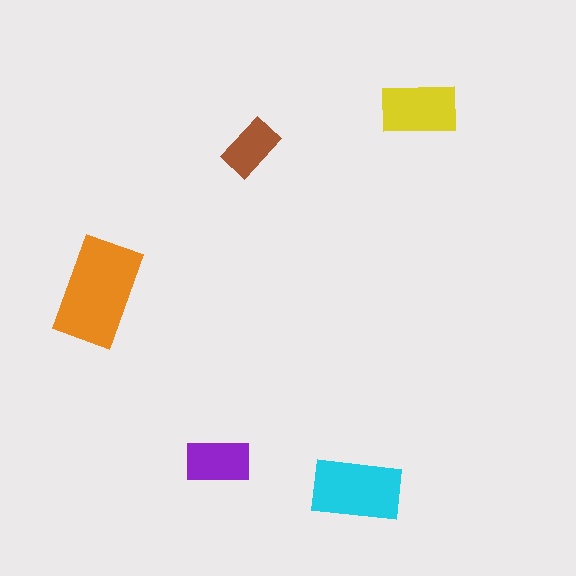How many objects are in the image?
There are 5 objects in the image.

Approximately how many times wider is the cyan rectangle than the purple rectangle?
About 1.5 times wider.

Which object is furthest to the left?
The orange rectangle is leftmost.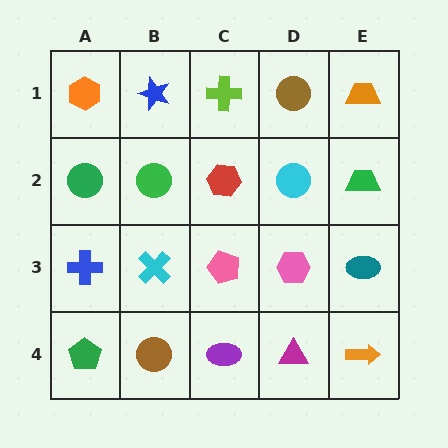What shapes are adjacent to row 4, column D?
A pink hexagon (row 3, column D), a purple ellipse (row 4, column C), an orange arrow (row 4, column E).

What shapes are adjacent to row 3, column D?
A cyan circle (row 2, column D), a magenta triangle (row 4, column D), a pink pentagon (row 3, column C), a teal ellipse (row 3, column E).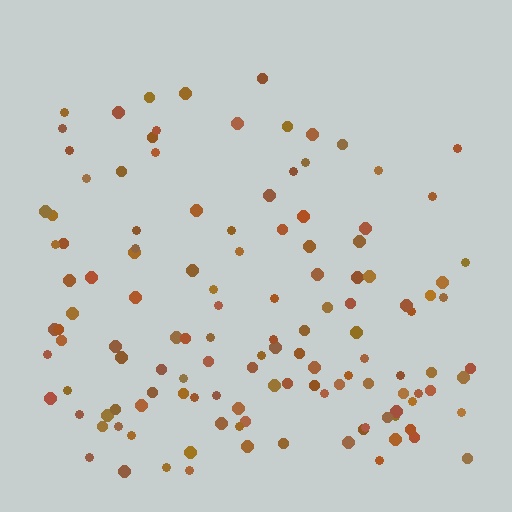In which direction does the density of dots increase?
From top to bottom, with the bottom side densest.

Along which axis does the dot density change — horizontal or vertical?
Vertical.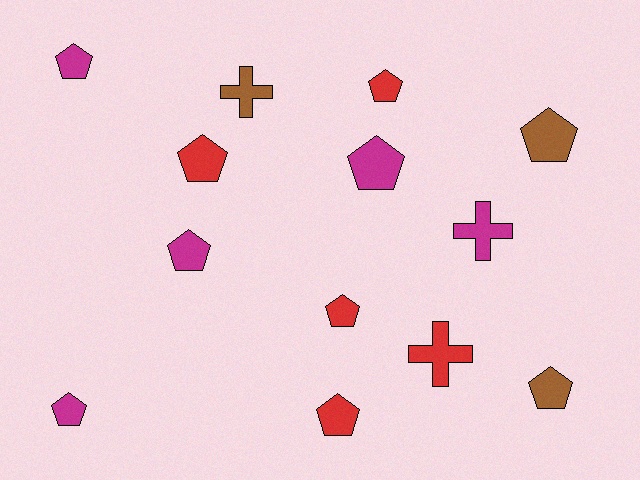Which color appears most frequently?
Red, with 5 objects.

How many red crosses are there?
There is 1 red cross.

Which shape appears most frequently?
Pentagon, with 10 objects.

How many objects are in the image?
There are 13 objects.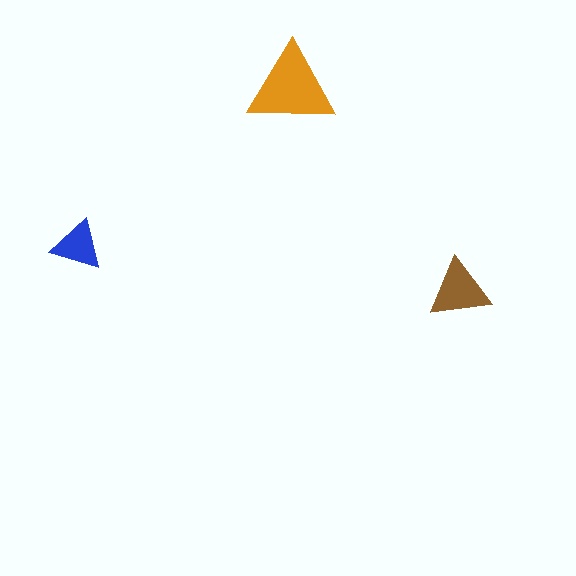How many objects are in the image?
There are 3 objects in the image.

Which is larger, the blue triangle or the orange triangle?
The orange one.